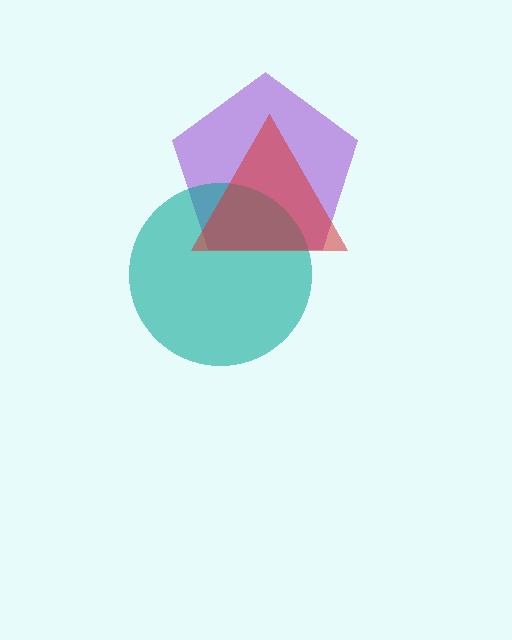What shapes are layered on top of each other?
The layered shapes are: a purple pentagon, a teal circle, a red triangle.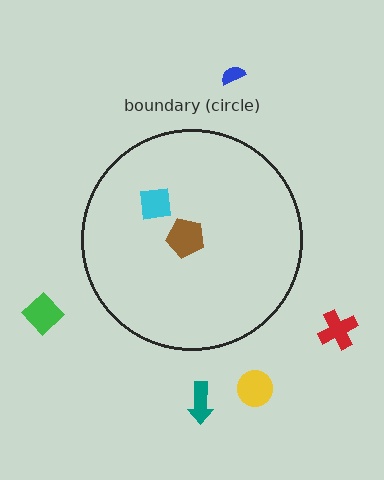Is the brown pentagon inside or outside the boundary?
Inside.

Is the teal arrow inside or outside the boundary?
Outside.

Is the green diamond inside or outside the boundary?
Outside.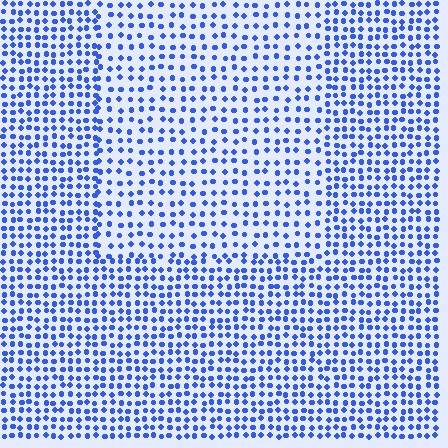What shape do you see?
I see a rectangle.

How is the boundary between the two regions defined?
The boundary is defined by a change in element density (approximately 1.6x ratio). All elements are the same color, size, and shape.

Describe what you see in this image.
The image contains small blue elements arranged at two different densities. A rectangle-shaped region is visible where the elements are less densely packed than the surrounding area.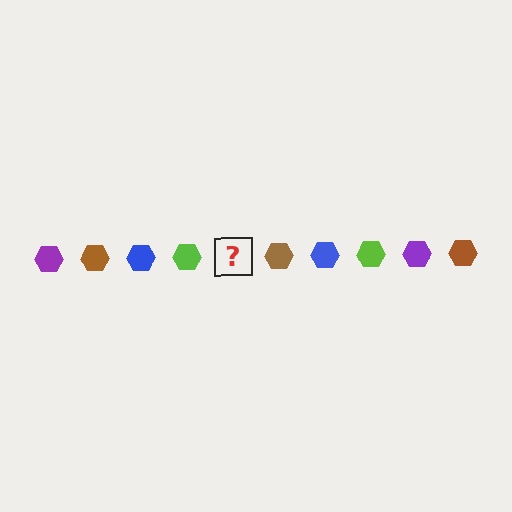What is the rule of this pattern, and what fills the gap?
The rule is that the pattern cycles through purple, brown, blue, lime hexagons. The gap should be filled with a purple hexagon.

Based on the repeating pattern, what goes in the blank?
The blank should be a purple hexagon.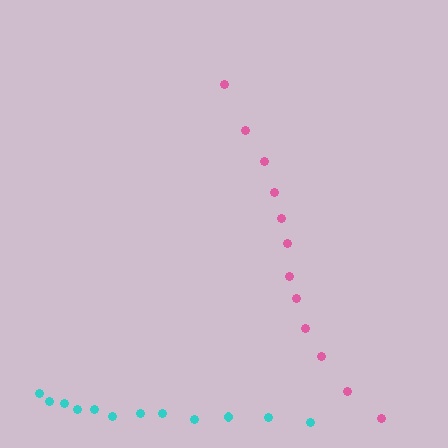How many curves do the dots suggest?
There are 2 distinct paths.